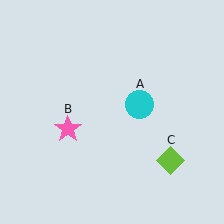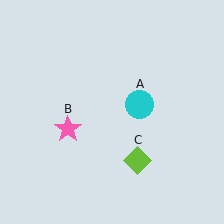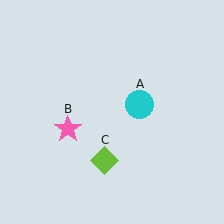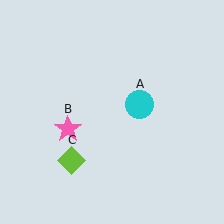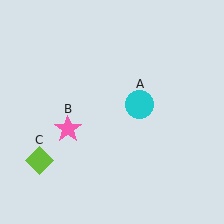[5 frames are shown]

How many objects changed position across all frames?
1 object changed position: lime diamond (object C).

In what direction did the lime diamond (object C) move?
The lime diamond (object C) moved left.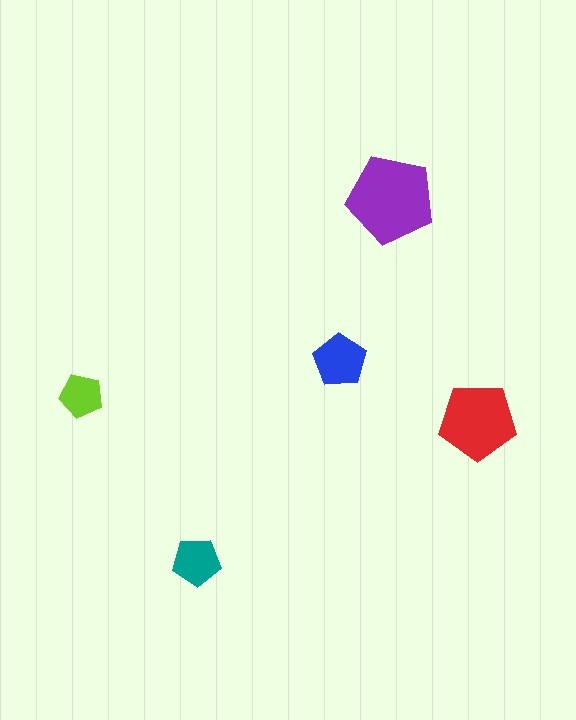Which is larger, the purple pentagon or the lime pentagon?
The purple one.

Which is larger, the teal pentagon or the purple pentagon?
The purple one.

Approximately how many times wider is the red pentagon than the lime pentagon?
About 2 times wider.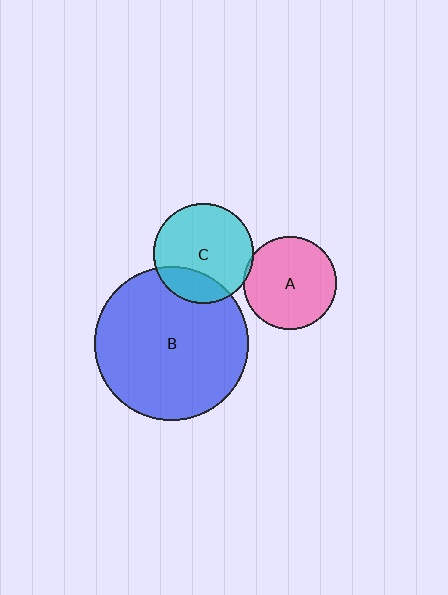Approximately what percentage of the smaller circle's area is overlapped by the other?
Approximately 5%.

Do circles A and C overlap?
Yes.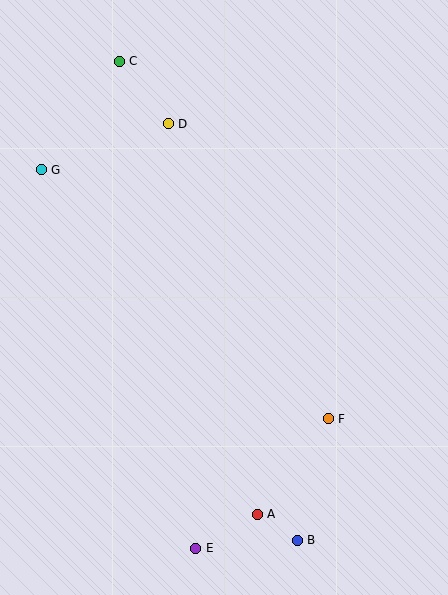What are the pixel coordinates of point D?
Point D is at (168, 124).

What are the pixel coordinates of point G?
Point G is at (41, 170).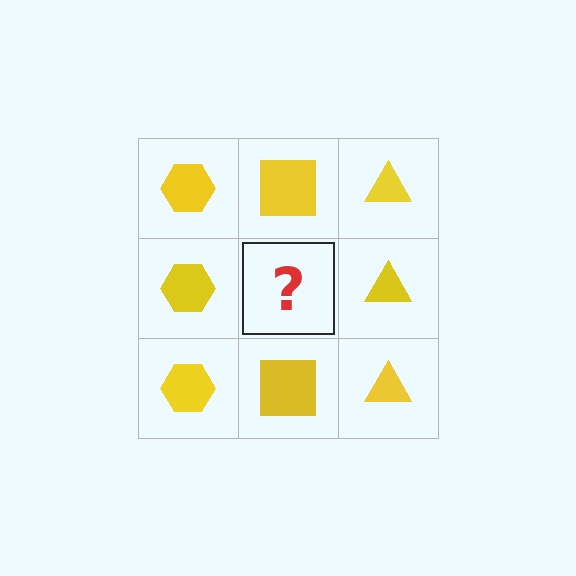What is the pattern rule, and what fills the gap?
The rule is that each column has a consistent shape. The gap should be filled with a yellow square.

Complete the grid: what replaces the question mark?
The question mark should be replaced with a yellow square.